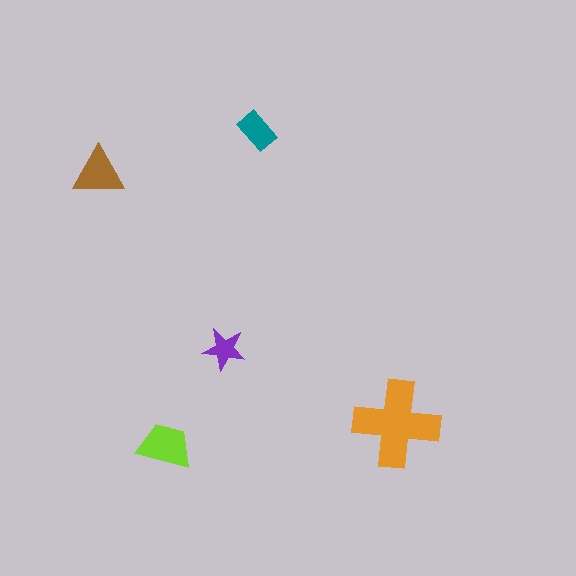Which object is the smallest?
The purple star.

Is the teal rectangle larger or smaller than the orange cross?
Smaller.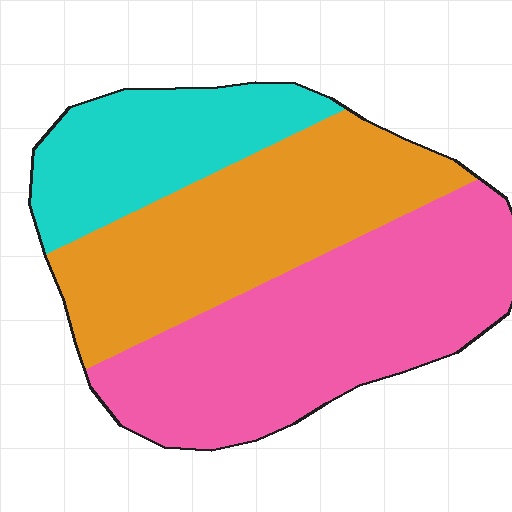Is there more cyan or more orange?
Orange.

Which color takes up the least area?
Cyan, at roughly 20%.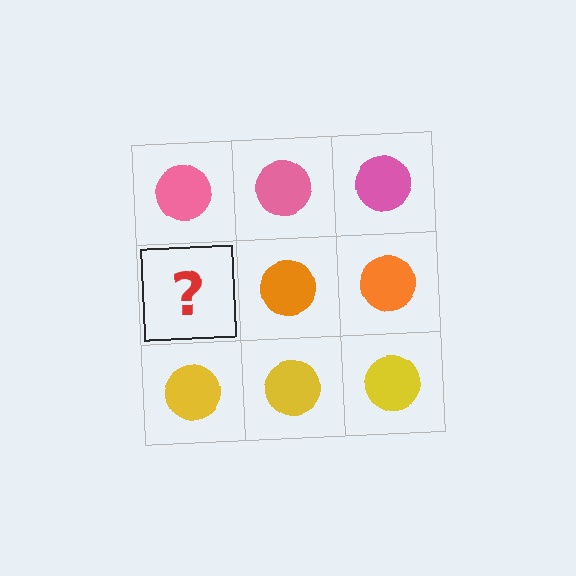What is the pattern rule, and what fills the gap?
The rule is that each row has a consistent color. The gap should be filled with an orange circle.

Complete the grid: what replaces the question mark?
The question mark should be replaced with an orange circle.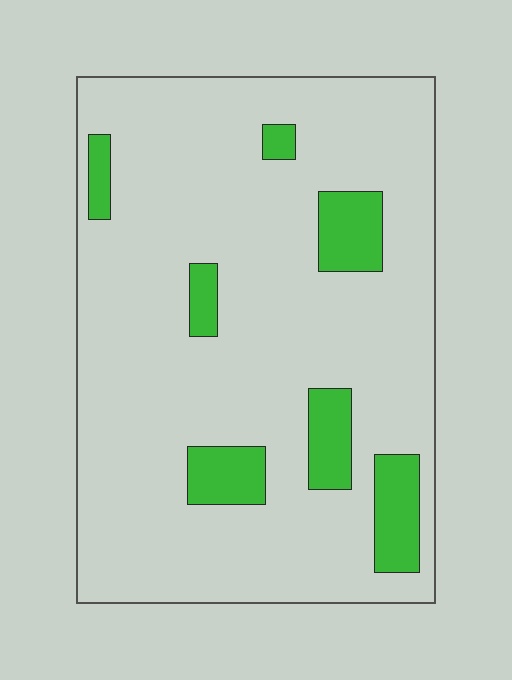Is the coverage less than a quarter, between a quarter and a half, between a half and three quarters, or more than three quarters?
Less than a quarter.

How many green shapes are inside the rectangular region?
7.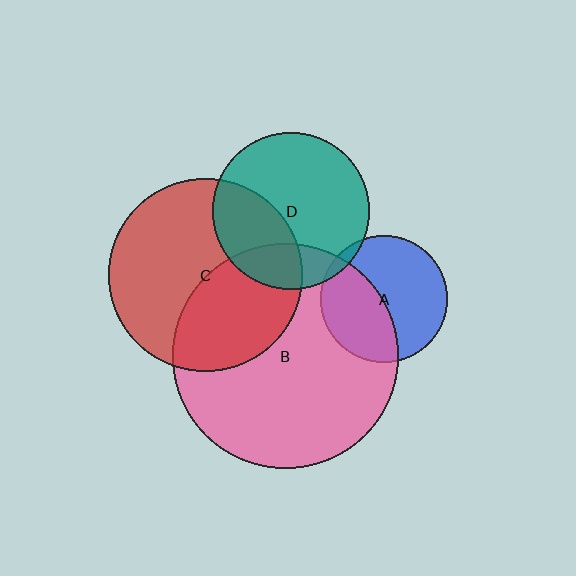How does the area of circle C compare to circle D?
Approximately 1.5 times.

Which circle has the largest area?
Circle B (pink).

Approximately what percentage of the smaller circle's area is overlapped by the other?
Approximately 45%.